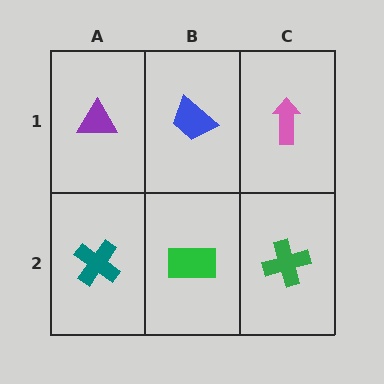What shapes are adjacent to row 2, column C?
A pink arrow (row 1, column C), a green rectangle (row 2, column B).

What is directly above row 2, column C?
A pink arrow.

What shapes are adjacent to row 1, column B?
A green rectangle (row 2, column B), a purple triangle (row 1, column A), a pink arrow (row 1, column C).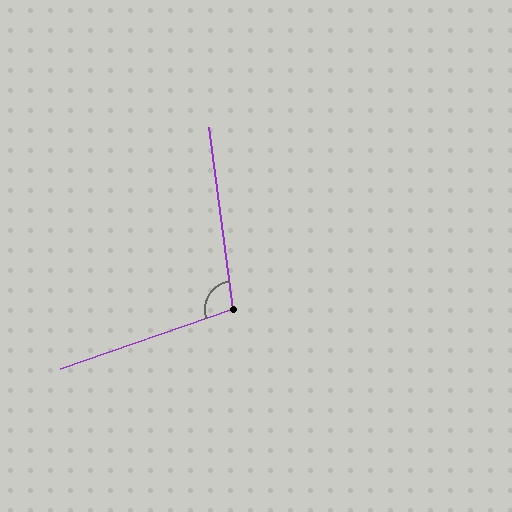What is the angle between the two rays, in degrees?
Approximately 102 degrees.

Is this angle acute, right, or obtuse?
It is obtuse.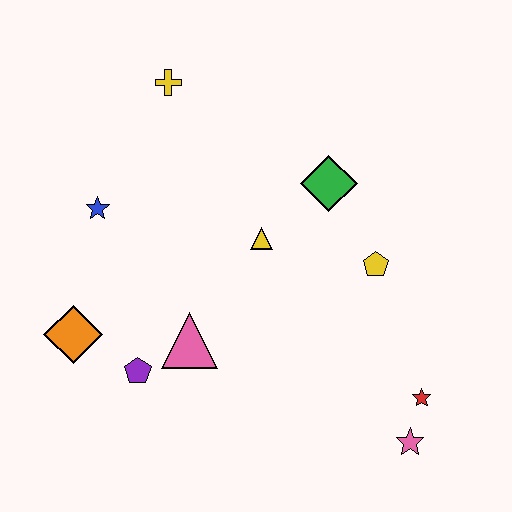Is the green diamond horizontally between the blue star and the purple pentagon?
No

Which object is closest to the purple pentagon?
The pink triangle is closest to the purple pentagon.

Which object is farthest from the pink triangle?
The yellow cross is farthest from the pink triangle.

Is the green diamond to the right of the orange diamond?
Yes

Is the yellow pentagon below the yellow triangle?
Yes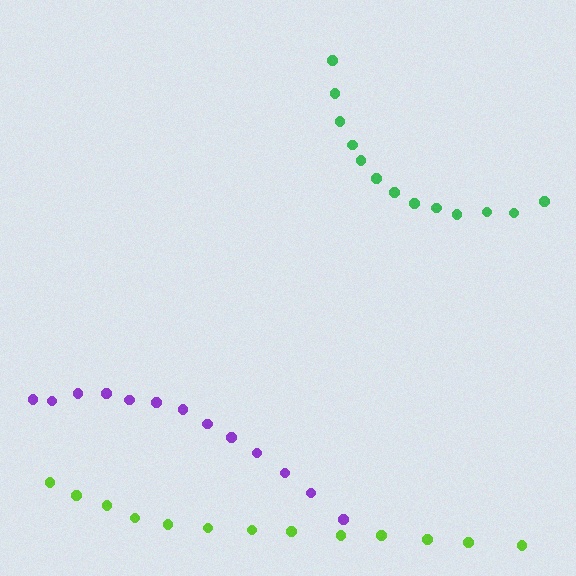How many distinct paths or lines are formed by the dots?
There are 3 distinct paths.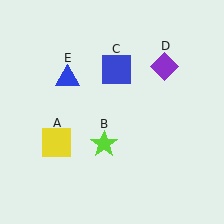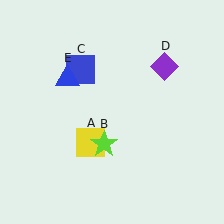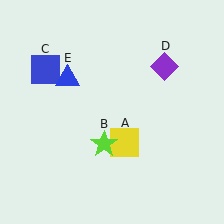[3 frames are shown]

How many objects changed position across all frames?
2 objects changed position: yellow square (object A), blue square (object C).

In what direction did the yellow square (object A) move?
The yellow square (object A) moved right.